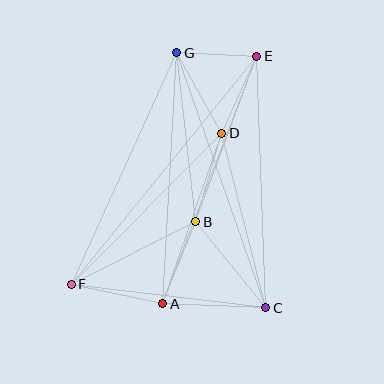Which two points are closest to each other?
Points E and G are closest to each other.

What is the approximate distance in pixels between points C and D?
The distance between C and D is approximately 180 pixels.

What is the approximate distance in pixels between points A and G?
The distance between A and G is approximately 252 pixels.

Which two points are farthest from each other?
Points E and F are farthest from each other.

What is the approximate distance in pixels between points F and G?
The distance between F and G is approximately 255 pixels.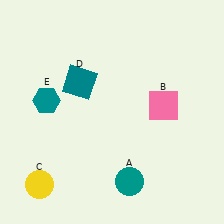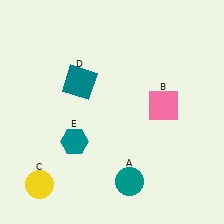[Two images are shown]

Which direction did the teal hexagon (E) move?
The teal hexagon (E) moved down.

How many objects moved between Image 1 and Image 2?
1 object moved between the two images.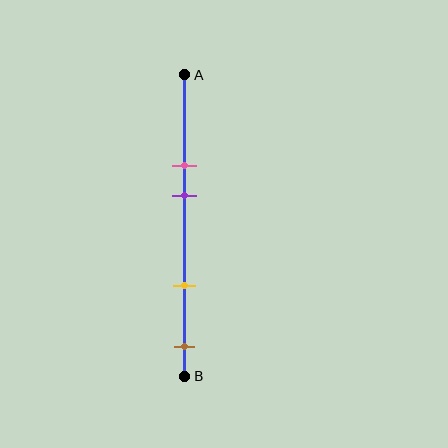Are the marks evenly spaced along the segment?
No, the marks are not evenly spaced.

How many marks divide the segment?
There are 4 marks dividing the segment.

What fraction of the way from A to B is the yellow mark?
The yellow mark is approximately 70% (0.7) of the way from A to B.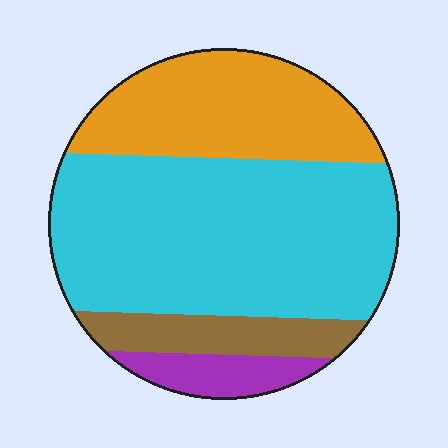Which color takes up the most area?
Cyan, at roughly 55%.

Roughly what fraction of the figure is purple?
Purple covers roughly 10% of the figure.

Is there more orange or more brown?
Orange.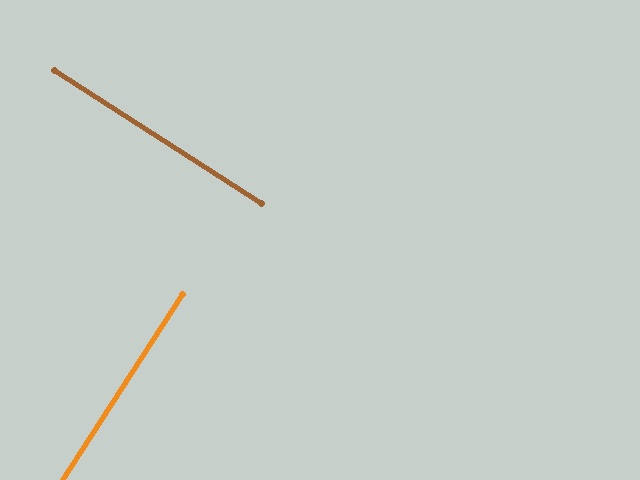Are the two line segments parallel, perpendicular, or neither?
Perpendicular — they meet at approximately 90°.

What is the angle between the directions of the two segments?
Approximately 90 degrees.